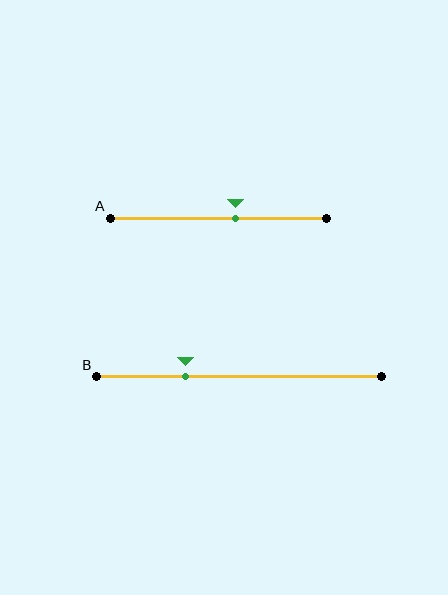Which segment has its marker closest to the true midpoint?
Segment A has its marker closest to the true midpoint.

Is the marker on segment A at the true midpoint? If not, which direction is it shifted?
No, the marker on segment A is shifted to the right by about 8% of the segment length.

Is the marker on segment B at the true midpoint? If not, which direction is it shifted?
No, the marker on segment B is shifted to the left by about 19% of the segment length.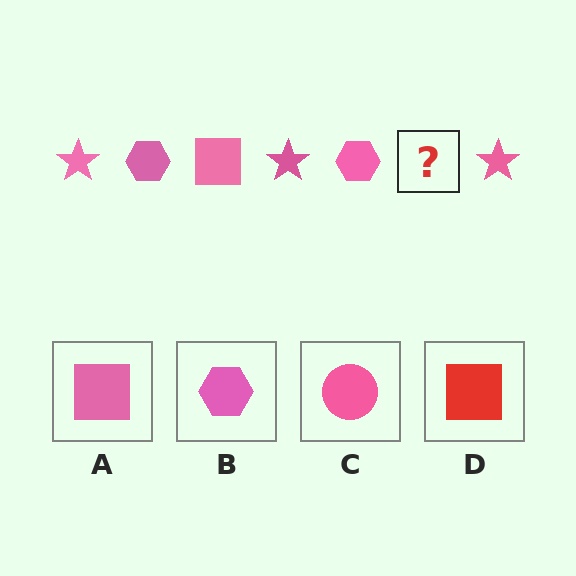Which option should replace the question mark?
Option A.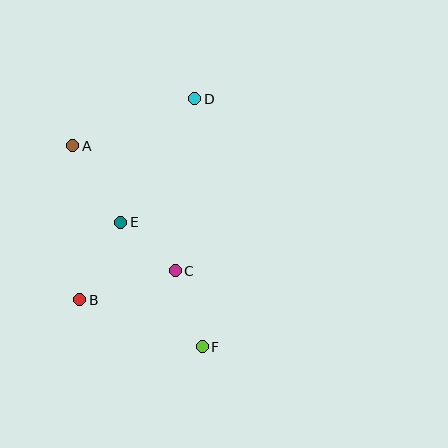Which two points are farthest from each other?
Points D and F are farthest from each other.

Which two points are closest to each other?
Points C and E are closest to each other.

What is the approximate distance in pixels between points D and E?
The distance between D and E is approximately 144 pixels.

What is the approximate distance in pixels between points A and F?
The distance between A and F is approximately 239 pixels.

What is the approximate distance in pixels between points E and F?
The distance between E and F is approximately 149 pixels.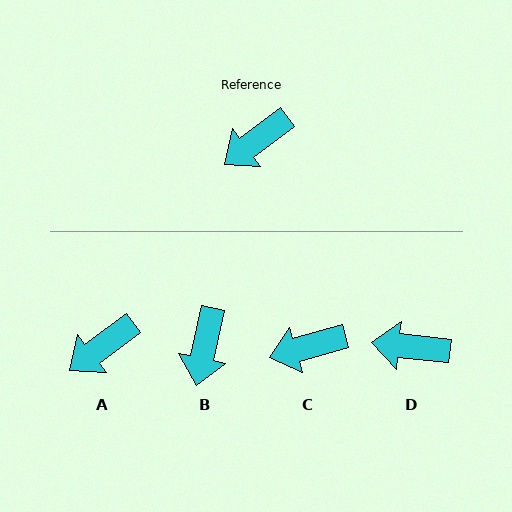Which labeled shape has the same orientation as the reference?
A.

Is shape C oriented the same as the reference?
No, it is off by about 21 degrees.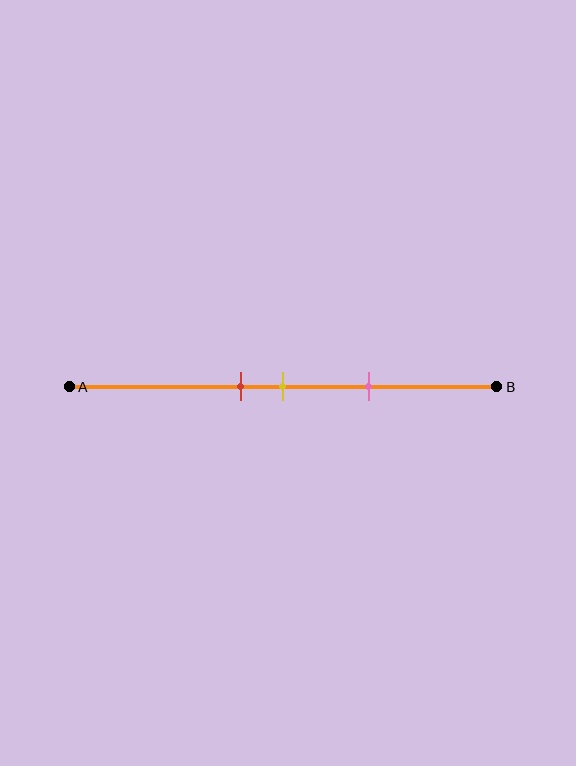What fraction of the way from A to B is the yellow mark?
The yellow mark is approximately 50% (0.5) of the way from A to B.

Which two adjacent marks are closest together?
The red and yellow marks are the closest adjacent pair.